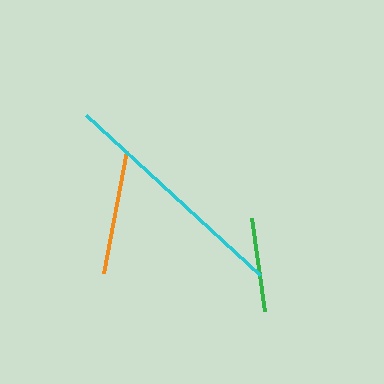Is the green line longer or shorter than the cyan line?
The cyan line is longer than the green line.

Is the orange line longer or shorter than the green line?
The orange line is longer than the green line.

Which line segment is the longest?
The cyan line is the longest at approximately 237 pixels.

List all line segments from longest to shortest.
From longest to shortest: cyan, orange, green.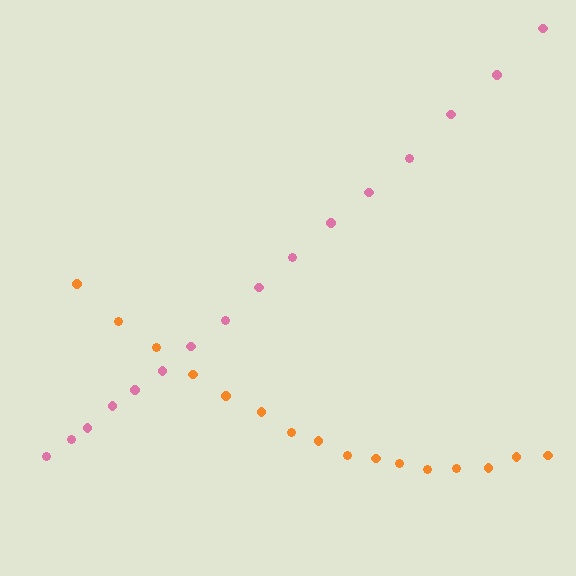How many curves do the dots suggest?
There are 2 distinct paths.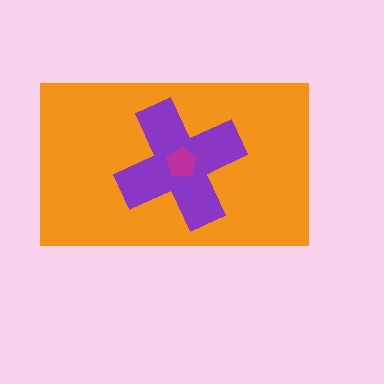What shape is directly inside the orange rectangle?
The purple cross.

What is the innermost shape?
The magenta pentagon.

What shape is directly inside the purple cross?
The magenta pentagon.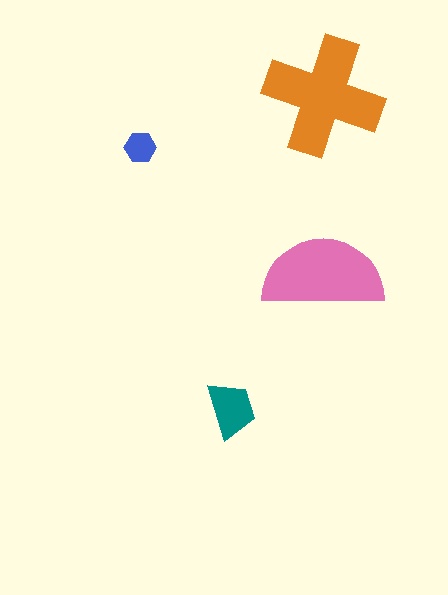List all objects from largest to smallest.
The orange cross, the pink semicircle, the teal trapezoid, the blue hexagon.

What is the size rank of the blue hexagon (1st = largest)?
4th.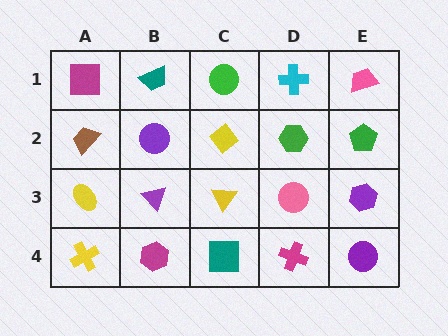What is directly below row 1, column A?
A brown trapezoid.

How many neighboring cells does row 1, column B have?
3.